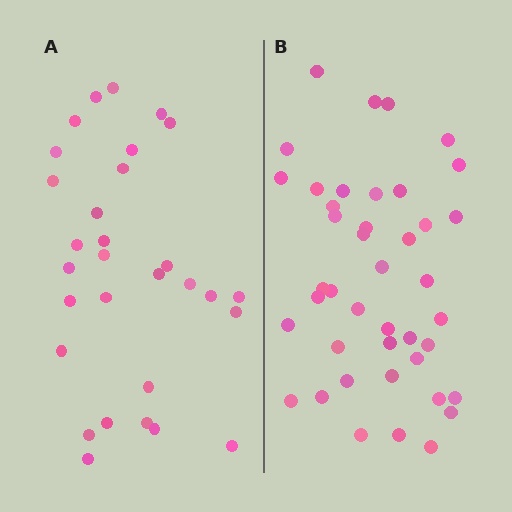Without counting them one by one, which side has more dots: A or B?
Region B (the right region) has more dots.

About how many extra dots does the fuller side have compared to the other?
Region B has roughly 12 or so more dots than region A.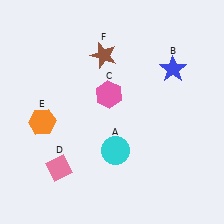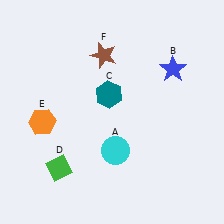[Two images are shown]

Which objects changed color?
C changed from pink to teal. D changed from pink to green.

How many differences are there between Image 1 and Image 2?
There are 2 differences between the two images.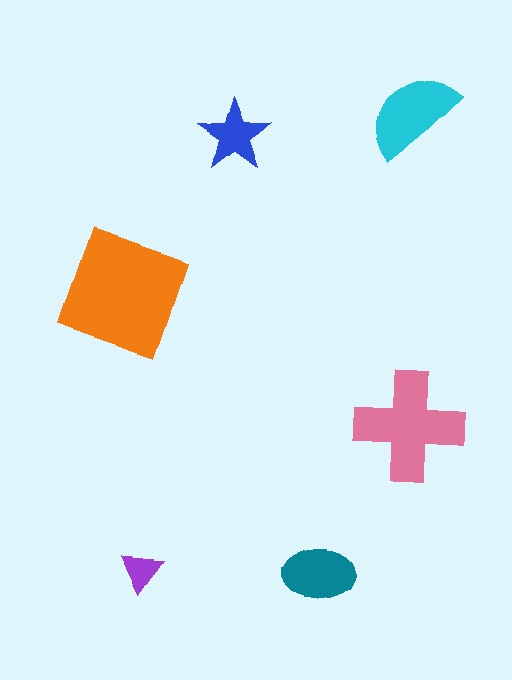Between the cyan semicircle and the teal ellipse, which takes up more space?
The cyan semicircle.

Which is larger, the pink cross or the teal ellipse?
The pink cross.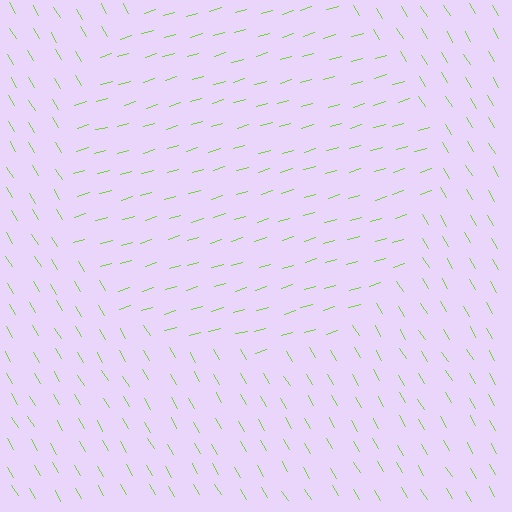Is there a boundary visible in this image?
Yes, there is a texture boundary formed by a change in line orientation.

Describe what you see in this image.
The image is filled with small lime line segments. A circle region in the image has lines oriented differently from the surrounding lines, creating a visible texture boundary.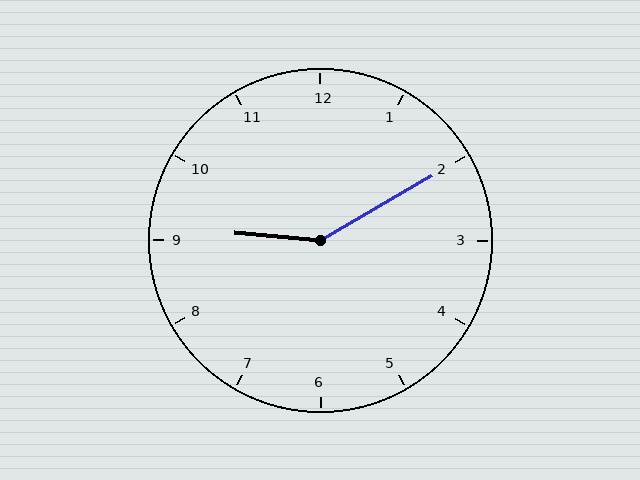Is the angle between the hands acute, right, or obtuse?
It is obtuse.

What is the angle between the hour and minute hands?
Approximately 145 degrees.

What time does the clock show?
9:10.